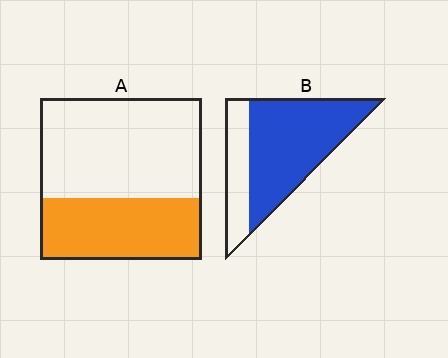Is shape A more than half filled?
No.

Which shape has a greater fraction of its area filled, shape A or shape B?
Shape B.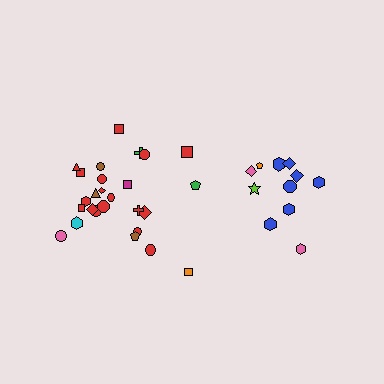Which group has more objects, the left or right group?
The left group.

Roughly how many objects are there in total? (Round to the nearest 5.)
Roughly 35 objects in total.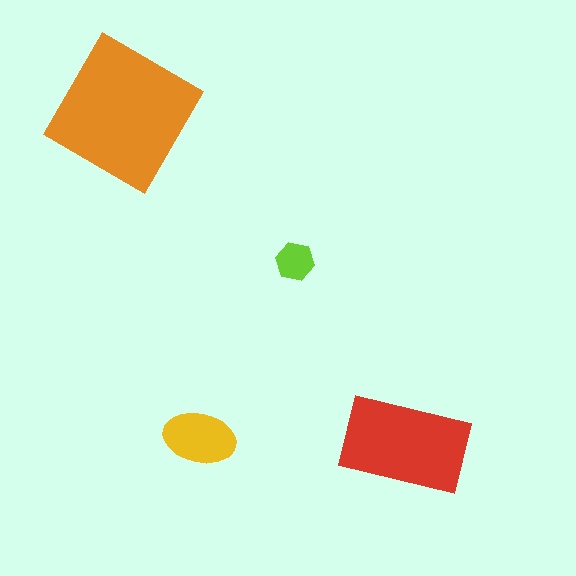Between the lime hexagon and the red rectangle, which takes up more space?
The red rectangle.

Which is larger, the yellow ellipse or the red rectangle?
The red rectangle.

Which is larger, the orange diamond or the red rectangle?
The orange diamond.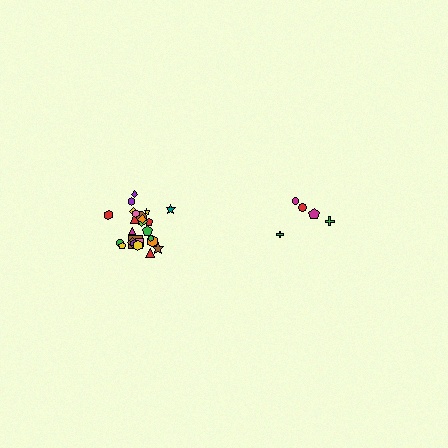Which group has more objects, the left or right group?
The left group.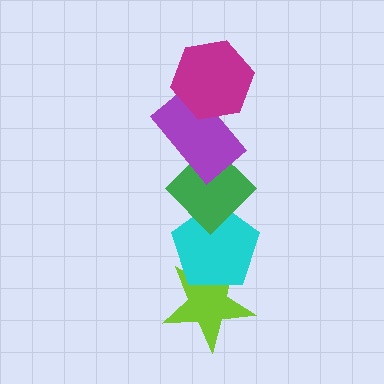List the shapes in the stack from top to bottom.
From top to bottom: the magenta hexagon, the purple rectangle, the green diamond, the cyan pentagon, the lime star.